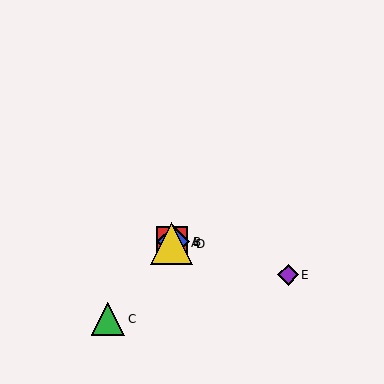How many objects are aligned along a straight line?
4 objects (A, B, C, D) are aligned along a straight line.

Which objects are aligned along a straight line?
Objects A, B, C, D are aligned along a straight line.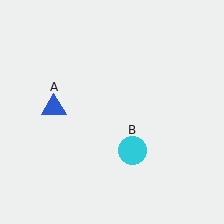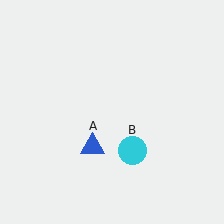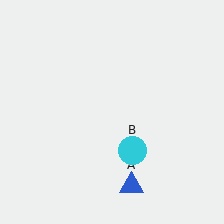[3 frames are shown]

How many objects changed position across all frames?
1 object changed position: blue triangle (object A).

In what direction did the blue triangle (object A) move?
The blue triangle (object A) moved down and to the right.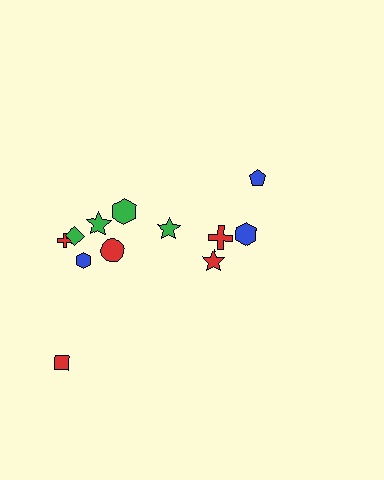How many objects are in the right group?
There are 4 objects.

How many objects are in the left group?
There are 8 objects.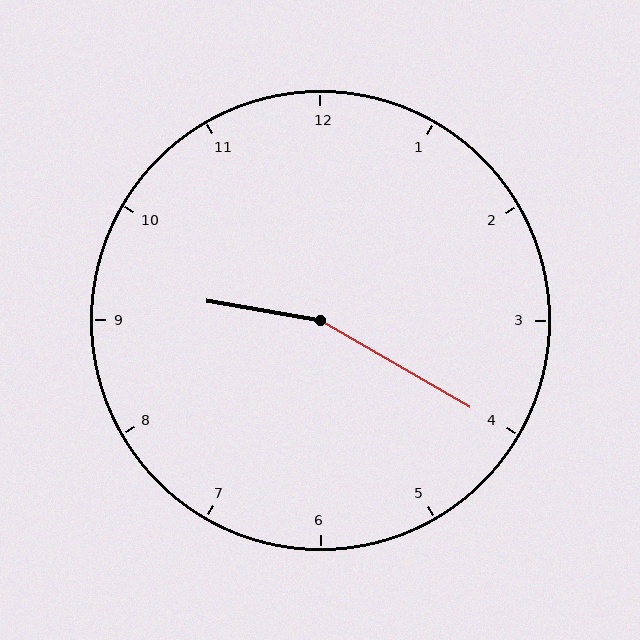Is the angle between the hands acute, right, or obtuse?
It is obtuse.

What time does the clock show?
9:20.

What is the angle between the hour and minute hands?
Approximately 160 degrees.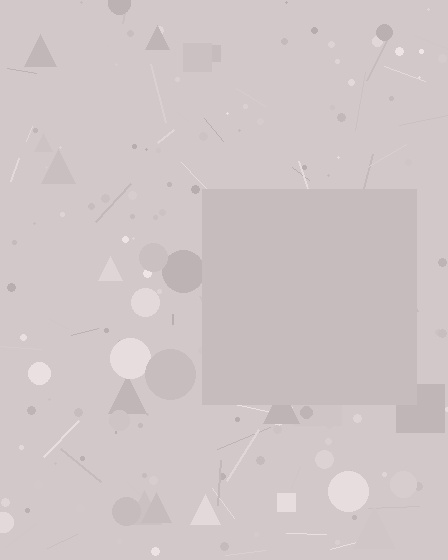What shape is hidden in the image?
A square is hidden in the image.